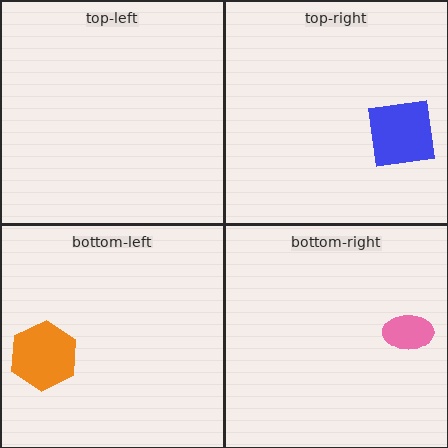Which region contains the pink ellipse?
The bottom-right region.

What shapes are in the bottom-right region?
The pink ellipse.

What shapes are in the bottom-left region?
The orange hexagon.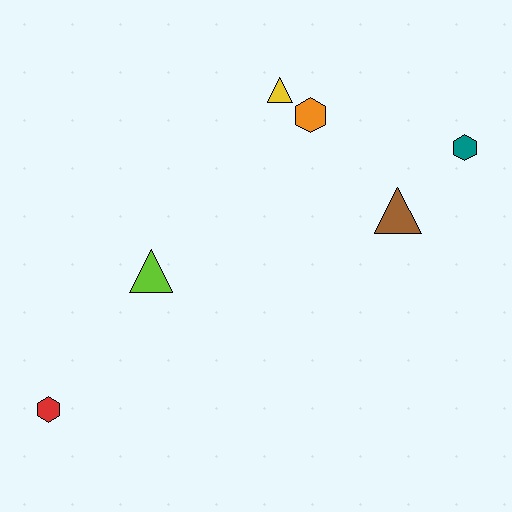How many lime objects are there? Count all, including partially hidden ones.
There is 1 lime object.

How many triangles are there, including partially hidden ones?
There are 3 triangles.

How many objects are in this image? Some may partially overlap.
There are 6 objects.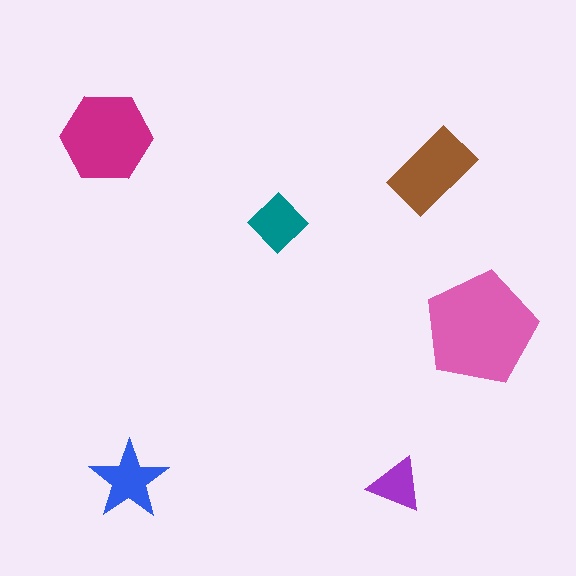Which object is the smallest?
The purple triangle.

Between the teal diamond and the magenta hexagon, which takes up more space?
The magenta hexagon.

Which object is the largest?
The pink pentagon.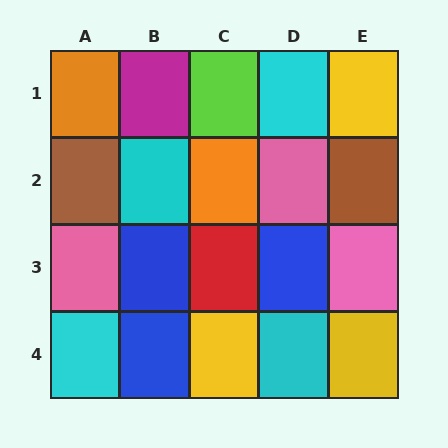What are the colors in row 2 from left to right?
Brown, cyan, orange, pink, brown.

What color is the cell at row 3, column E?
Pink.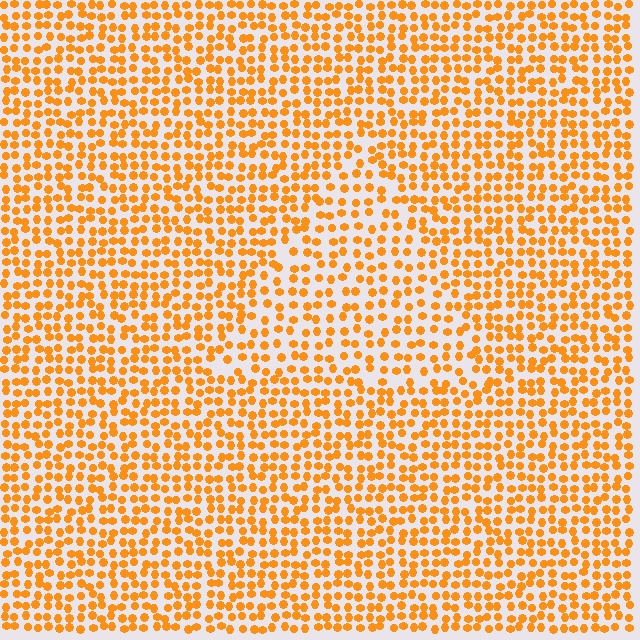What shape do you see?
I see a triangle.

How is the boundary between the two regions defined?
The boundary is defined by a change in element density (approximately 1.5x ratio). All elements are the same color, size, and shape.